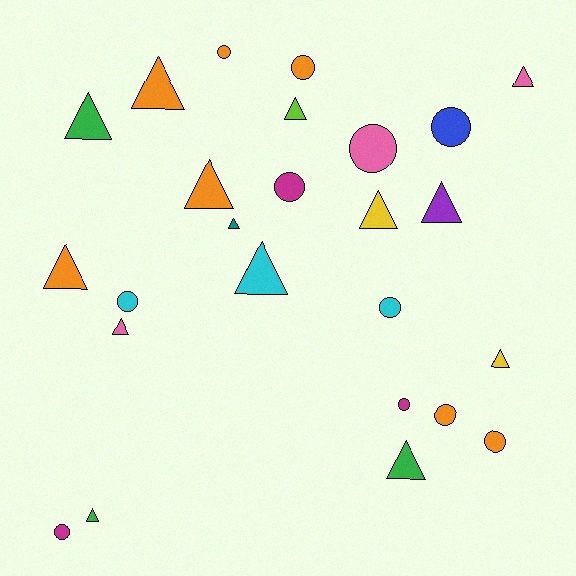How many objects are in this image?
There are 25 objects.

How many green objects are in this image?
There are 3 green objects.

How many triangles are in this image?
There are 14 triangles.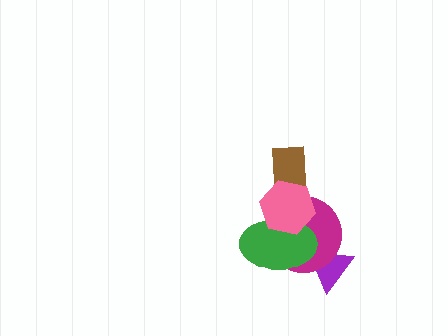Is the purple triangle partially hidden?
Yes, it is partially covered by another shape.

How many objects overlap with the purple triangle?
2 objects overlap with the purple triangle.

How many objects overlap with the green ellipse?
3 objects overlap with the green ellipse.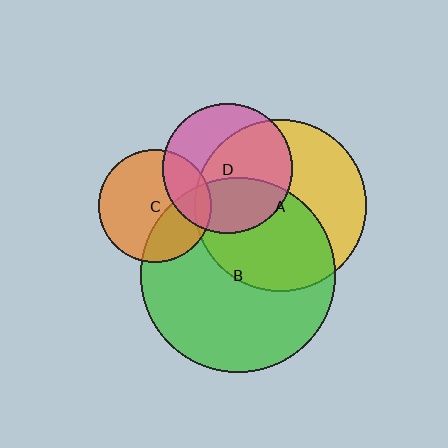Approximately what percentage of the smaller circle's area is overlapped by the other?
Approximately 35%.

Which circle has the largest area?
Circle B (green).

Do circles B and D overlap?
Yes.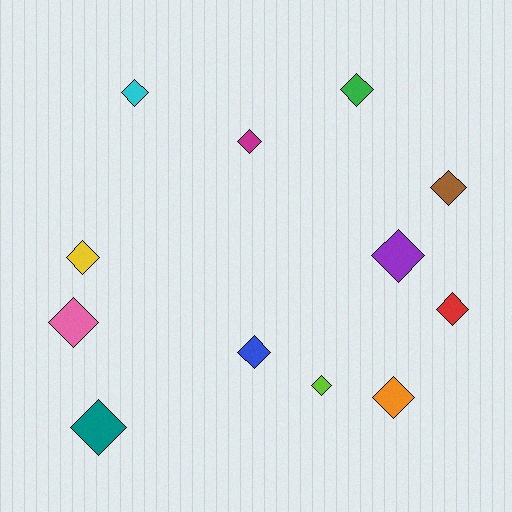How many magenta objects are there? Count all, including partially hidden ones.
There is 1 magenta object.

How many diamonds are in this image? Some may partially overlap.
There are 12 diamonds.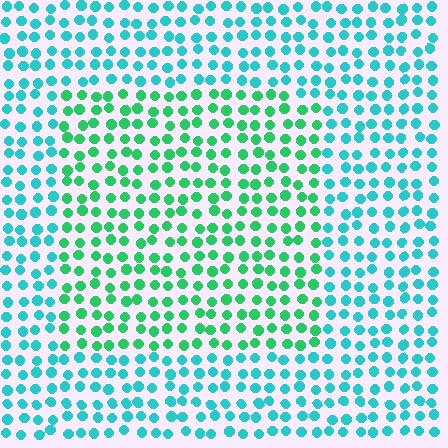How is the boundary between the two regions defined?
The boundary is defined purely by a slight shift in hue (about 38 degrees). Spacing, size, and orientation are identical on both sides.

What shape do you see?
I see a rectangle.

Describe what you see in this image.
The image is filled with small cyan elements in a uniform arrangement. A rectangle-shaped region is visible where the elements are tinted to a slightly different hue, forming a subtle color boundary.